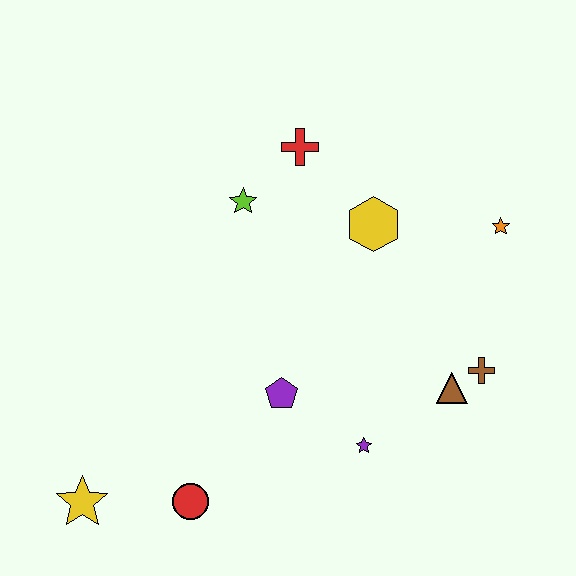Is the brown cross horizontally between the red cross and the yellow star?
No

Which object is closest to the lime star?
The red cross is closest to the lime star.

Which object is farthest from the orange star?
The yellow star is farthest from the orange star.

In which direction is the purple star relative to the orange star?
The purple star is below the orange star.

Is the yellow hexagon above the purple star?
Yes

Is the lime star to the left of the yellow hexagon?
Yes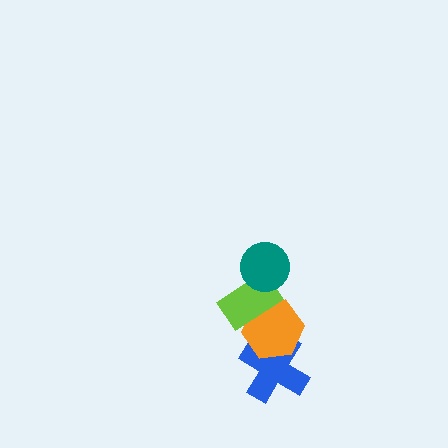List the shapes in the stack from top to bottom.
From top to bottom: the teal circle, the lime rectangle, the orange hexagon, the blue cross.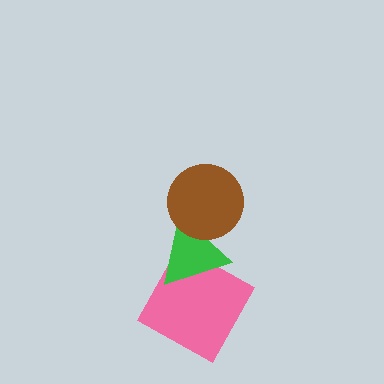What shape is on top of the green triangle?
The brown circle is on top of the green triangle.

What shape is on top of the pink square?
The green triangle is on top of the pink square.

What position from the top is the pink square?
The pink square is 3rd from the top.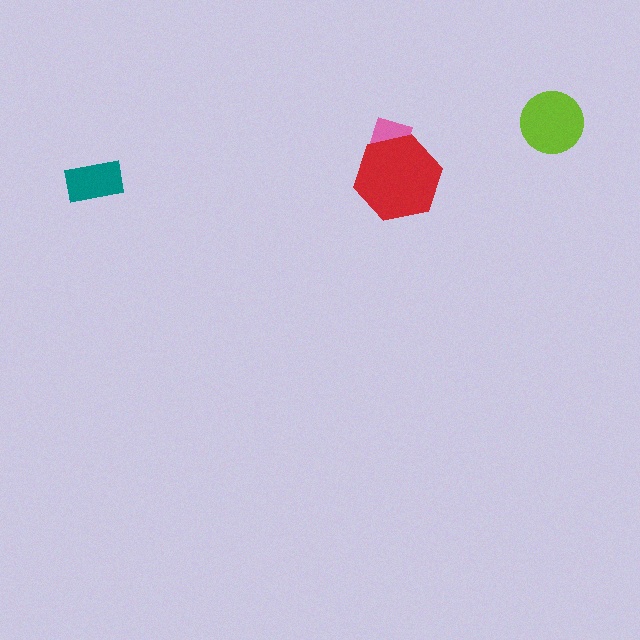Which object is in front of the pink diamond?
The red hexagon is in front of the pink diamond.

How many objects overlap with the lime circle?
0 objects overlap with the lime circle.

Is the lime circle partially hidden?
No, no other shape covers it.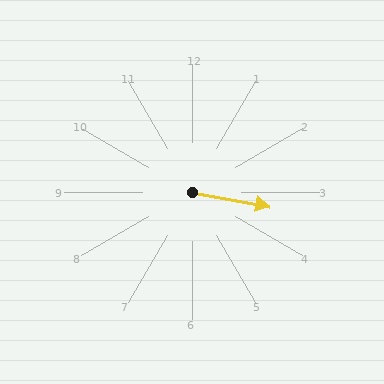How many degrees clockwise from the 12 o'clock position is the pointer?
Approximately 100 degrees.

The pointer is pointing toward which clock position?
Roughly 3 o'clock.